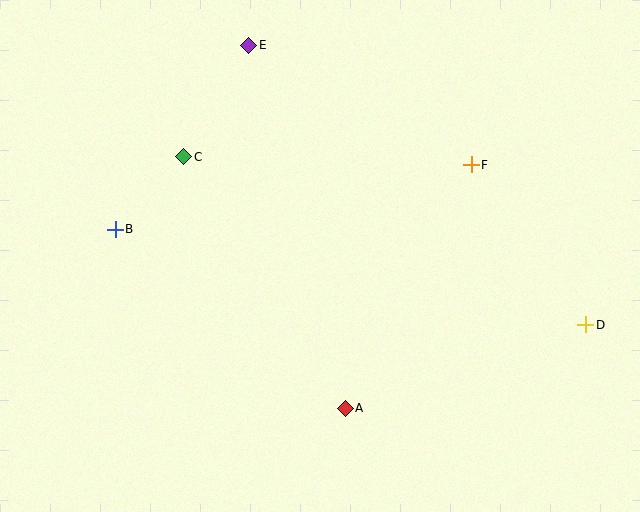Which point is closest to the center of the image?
Point A at (345, 408) is closest to the center.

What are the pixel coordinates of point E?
Point E is at (249, 45).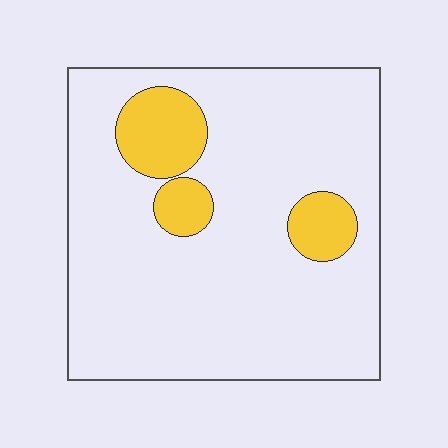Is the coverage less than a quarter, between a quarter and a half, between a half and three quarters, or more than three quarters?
Less than a quarter.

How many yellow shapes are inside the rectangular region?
3.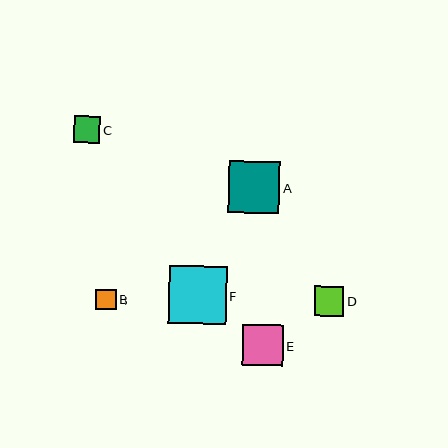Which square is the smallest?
Square B is the smallest with a size of approximately 20 pixels.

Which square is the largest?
Square F is the largest with a size of approximately 57 pixels.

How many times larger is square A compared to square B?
Square A is approximately 2.5 times the size of square B.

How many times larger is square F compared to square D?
Square F is approximately 2.0 times the size of square D.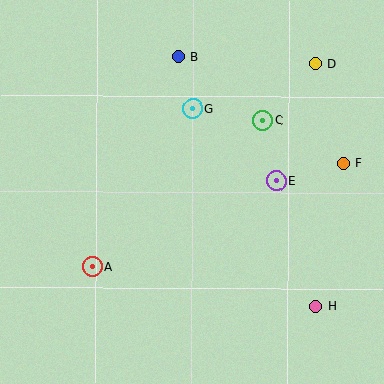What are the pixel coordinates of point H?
Point H is at (316, 306).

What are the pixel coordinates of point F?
Point F is at (343, 163).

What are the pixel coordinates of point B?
Point B is at (178, 57).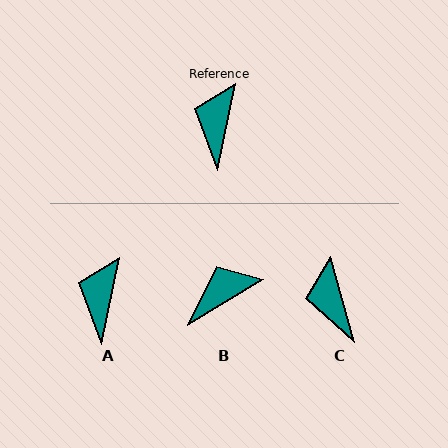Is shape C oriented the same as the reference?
No, it is off by about 27 degrees.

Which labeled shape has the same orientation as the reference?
A.